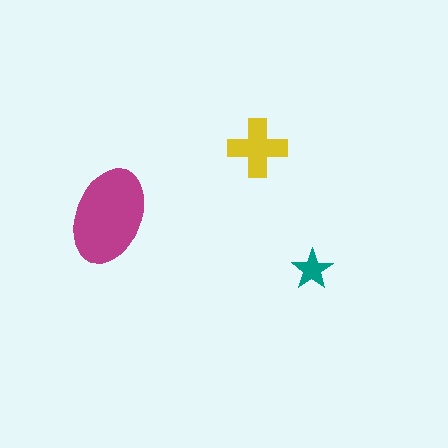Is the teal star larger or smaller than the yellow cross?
Smaller.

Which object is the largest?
The magenta ellipse.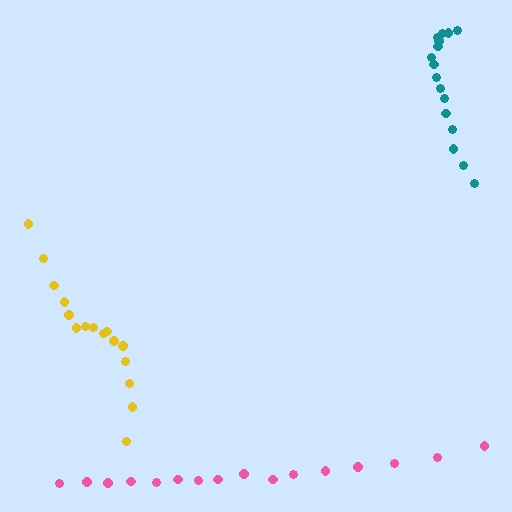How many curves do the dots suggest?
There are 3 distinct paths.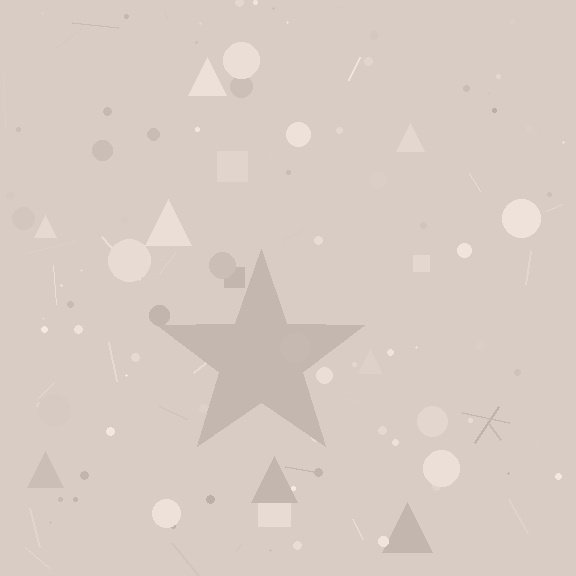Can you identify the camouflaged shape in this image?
The camouflaged shape is a star.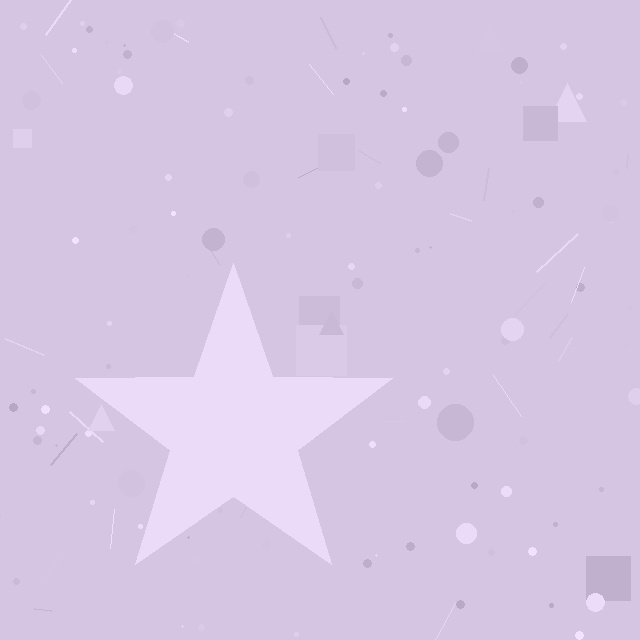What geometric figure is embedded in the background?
A star is embedded in the background.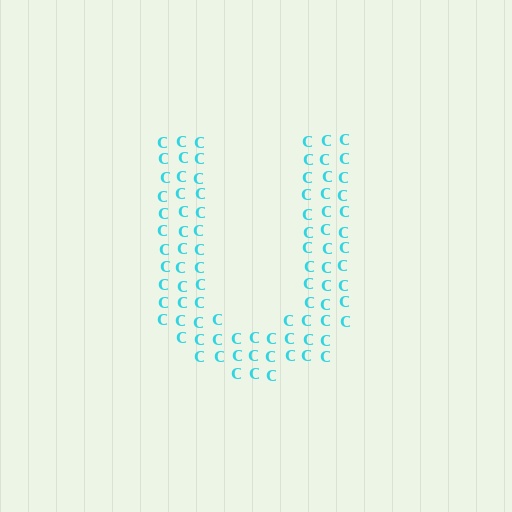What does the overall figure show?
The overall figure shows the letter U.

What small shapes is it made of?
It is made of small letter C's.